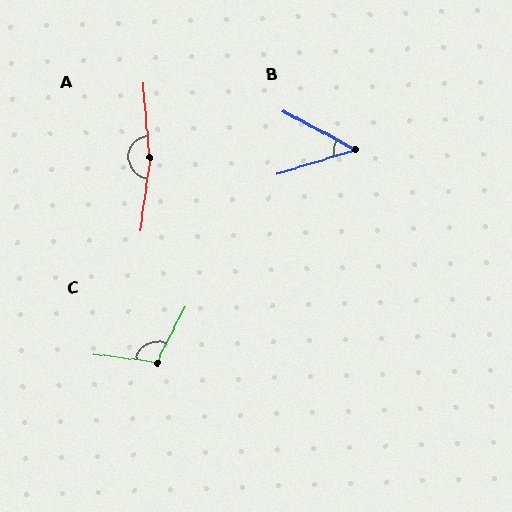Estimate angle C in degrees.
Approximately 110 degrees.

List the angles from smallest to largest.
B (45°), C (110°), A (168°).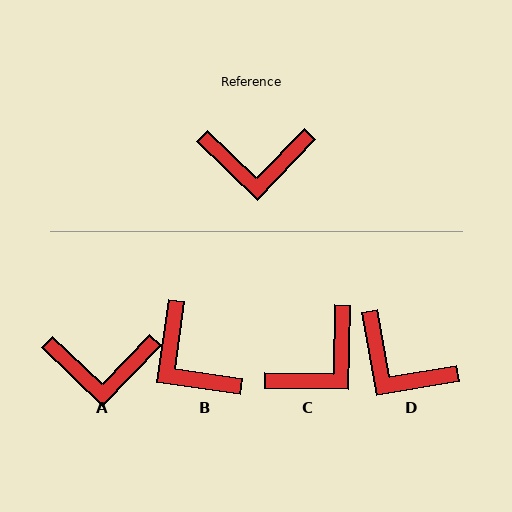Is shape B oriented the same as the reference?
No, it is off by about 54 degrees.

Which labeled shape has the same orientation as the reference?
A.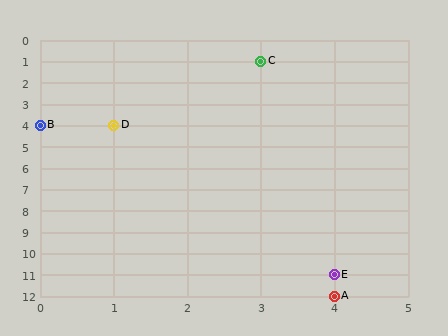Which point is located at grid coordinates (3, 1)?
Point C is at (3, 1).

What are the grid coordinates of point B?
Point B is at grid coordinates (0, 4).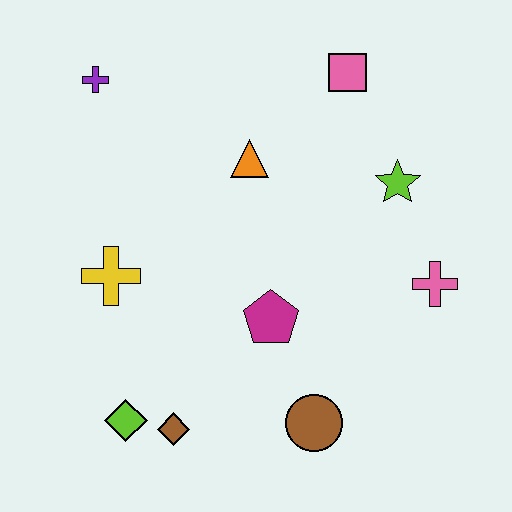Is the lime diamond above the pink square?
No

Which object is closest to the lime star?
The pink cross is closest to the lime star.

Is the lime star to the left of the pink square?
No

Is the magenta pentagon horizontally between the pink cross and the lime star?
No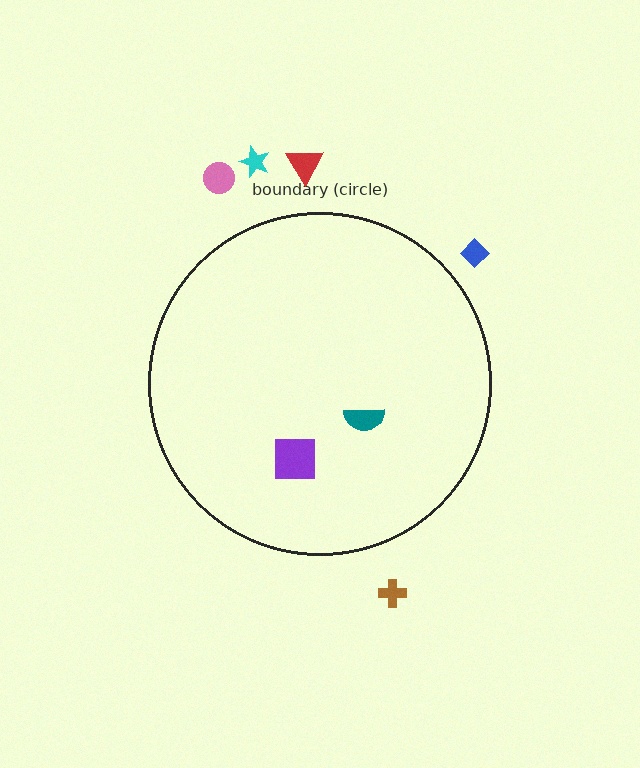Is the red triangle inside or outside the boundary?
Outside.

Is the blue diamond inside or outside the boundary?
Outside.